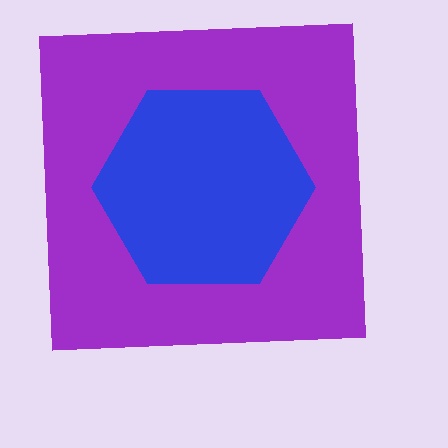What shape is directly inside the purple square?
The blue hexagon.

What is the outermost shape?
The purple square.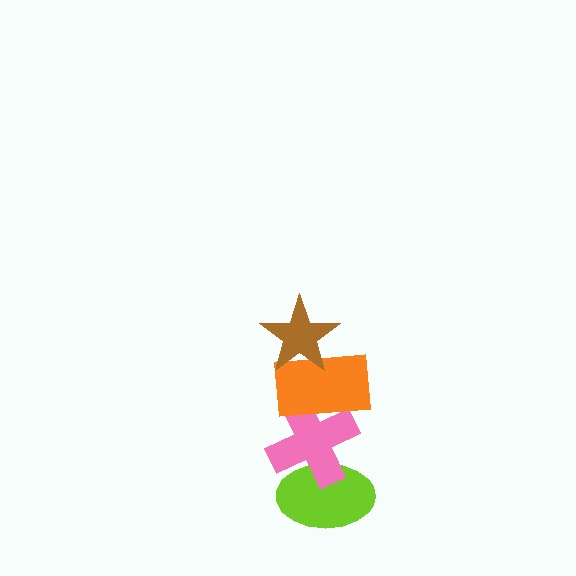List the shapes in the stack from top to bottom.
From top to bottom: the brown star, the orange rectangle, the pink cross, the lime ellipse.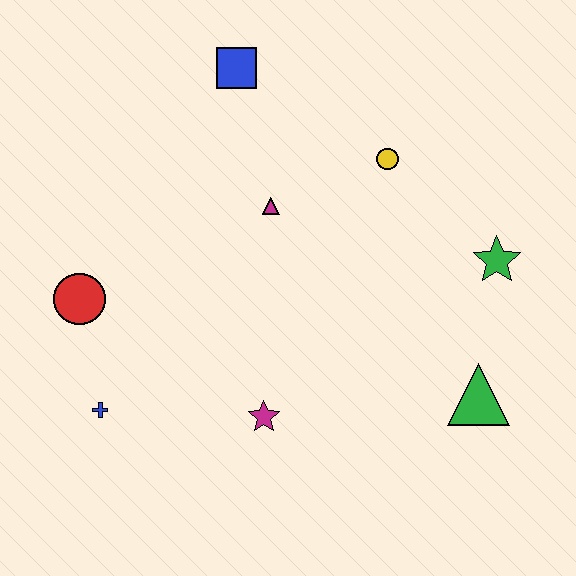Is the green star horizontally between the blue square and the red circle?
No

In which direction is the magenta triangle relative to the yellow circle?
The magenta triangle is to the left of the yellow circle.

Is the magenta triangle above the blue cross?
Yes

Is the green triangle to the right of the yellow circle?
Yes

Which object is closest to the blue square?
The magenta triangle is closest to the blue square.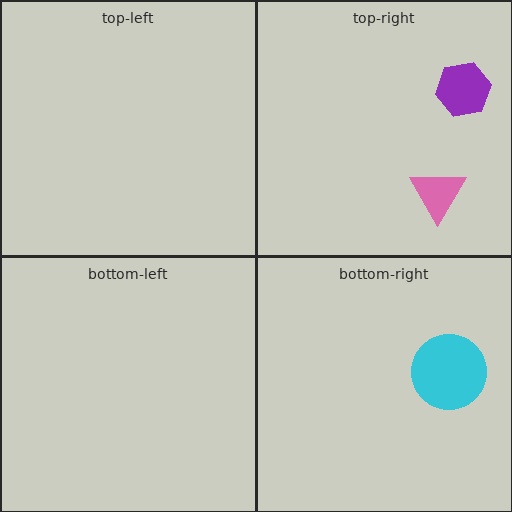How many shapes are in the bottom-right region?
1.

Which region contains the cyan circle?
The bottom-right region.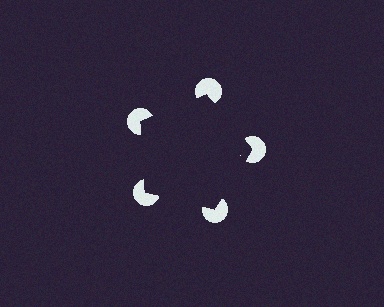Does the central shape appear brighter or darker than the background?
It typically appears slightly darker than the background, even though no actual brightness change is drawn.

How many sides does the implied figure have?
5 sides.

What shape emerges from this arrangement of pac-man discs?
An illusory pentagon — its edges are inferred from the aligned wedge cuts in the pac-man discs, not physically drawn.